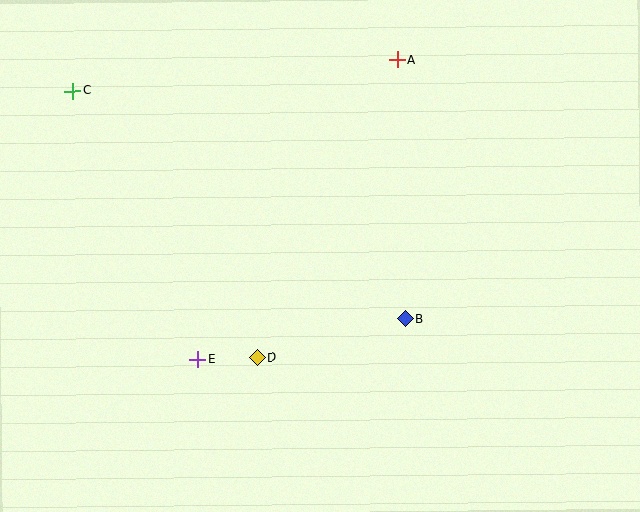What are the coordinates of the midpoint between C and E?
The midpoint between C and E is at (135, 225).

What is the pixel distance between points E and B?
The distance between E and B is 211 pixels.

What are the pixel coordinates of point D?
Point D is at (257, 357).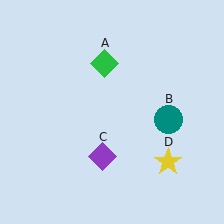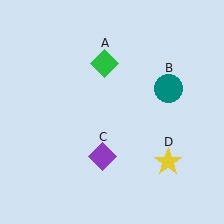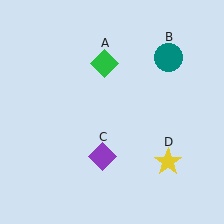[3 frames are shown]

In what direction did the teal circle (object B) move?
The teal circle (object B) moved up.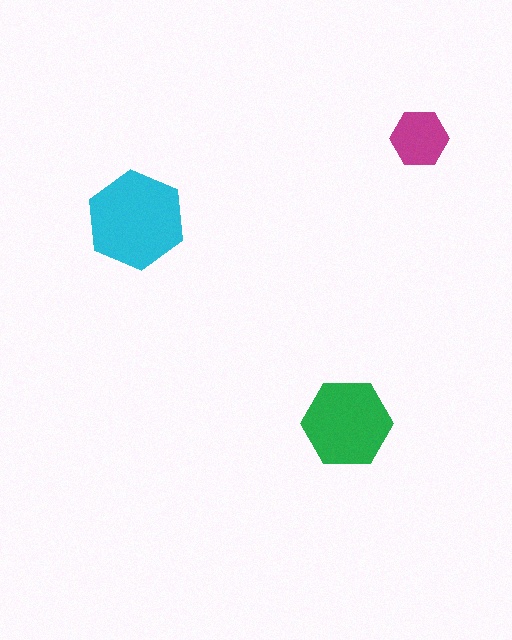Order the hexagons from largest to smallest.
the cyan one, the green one, the magenta one.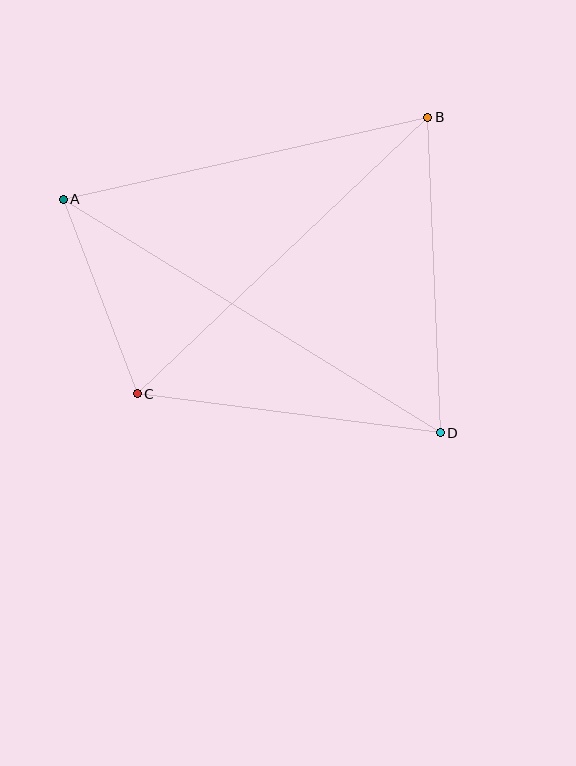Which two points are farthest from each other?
Points A and D are farthest from each other.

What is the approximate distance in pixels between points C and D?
The distance between C and D is approximately 305 pixels.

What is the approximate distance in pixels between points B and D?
The distance between B and D is approximately 316 pixels.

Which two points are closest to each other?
Points A and C are closest to each other.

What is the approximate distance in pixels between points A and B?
The distance between A and B is approximately 373 pixels.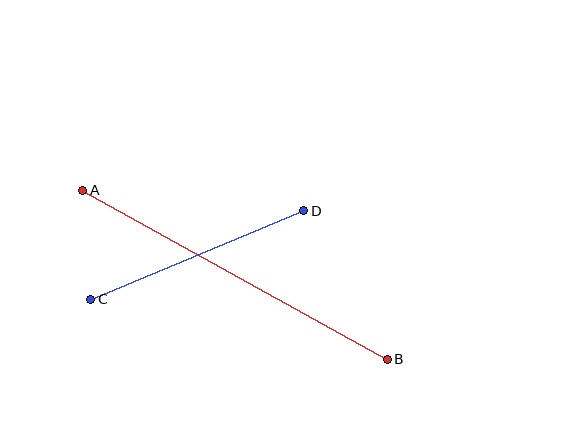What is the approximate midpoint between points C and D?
The midpoint is at approximately (197, 255) pixels.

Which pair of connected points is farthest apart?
Points A and B are farthest apart.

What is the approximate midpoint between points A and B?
The midpoint is at approximately (235, 275) pixels.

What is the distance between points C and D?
The distance is approximately 230 pixels.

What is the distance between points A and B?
The distance is approximately 348 pixels.